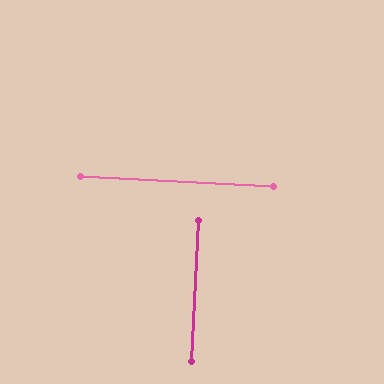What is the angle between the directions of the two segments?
Approximately 90 degrees.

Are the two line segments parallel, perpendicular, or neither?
Perpendicular — they meet at approximately 90°.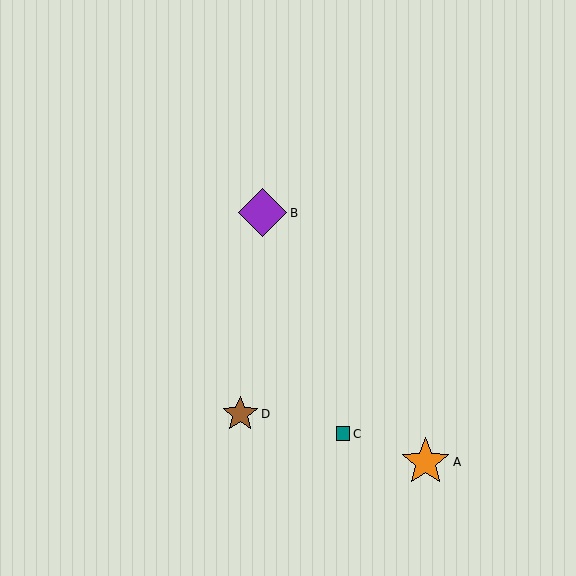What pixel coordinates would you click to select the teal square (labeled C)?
Click at (343, 434) to select the teal square C.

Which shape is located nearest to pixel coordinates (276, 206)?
The purple diamond (labeled B) at (263, 213) is nearest to that location.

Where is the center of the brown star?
The center of the brown star is at (240, 414).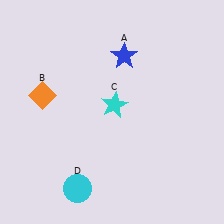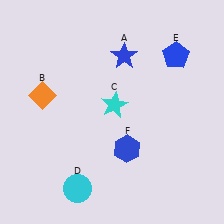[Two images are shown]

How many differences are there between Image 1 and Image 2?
There are 2 differences between the two images.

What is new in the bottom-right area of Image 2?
A blue hexagon (F) was added in the bottom-right area of Image 2.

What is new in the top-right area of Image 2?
A blue pentagon (E) was added in the top-right area of Image 2.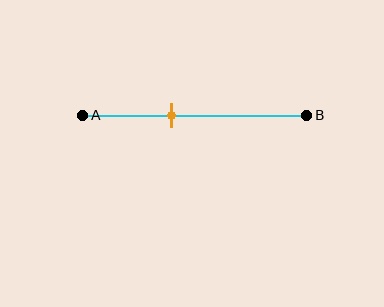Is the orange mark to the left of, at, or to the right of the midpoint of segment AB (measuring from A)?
The orange mark is to the left of the midpoint of segment AB.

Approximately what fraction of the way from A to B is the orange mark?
The orange mark is approximately 40% of the way from A to B.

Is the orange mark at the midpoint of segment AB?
No, the mark is at about 40% from A, not at the 50% midpoint.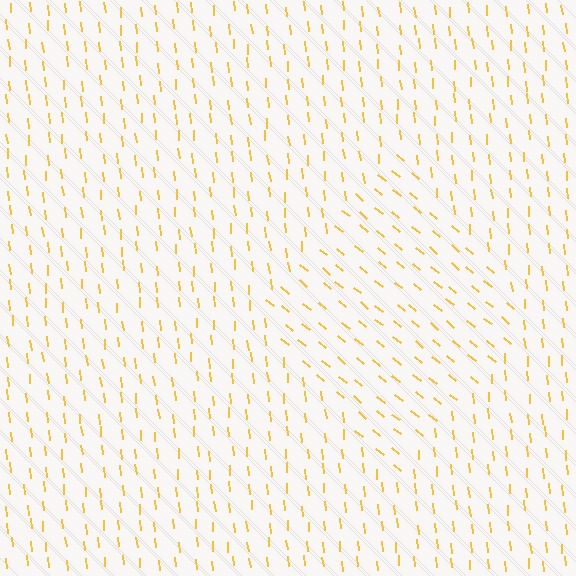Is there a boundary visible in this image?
Yes, there is a texture boundary formed by a change in line orientation.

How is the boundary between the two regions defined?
The boundary is defined purely by a change in line orientation (approximately 45 degrees difference). All lines are the same color and thickness.